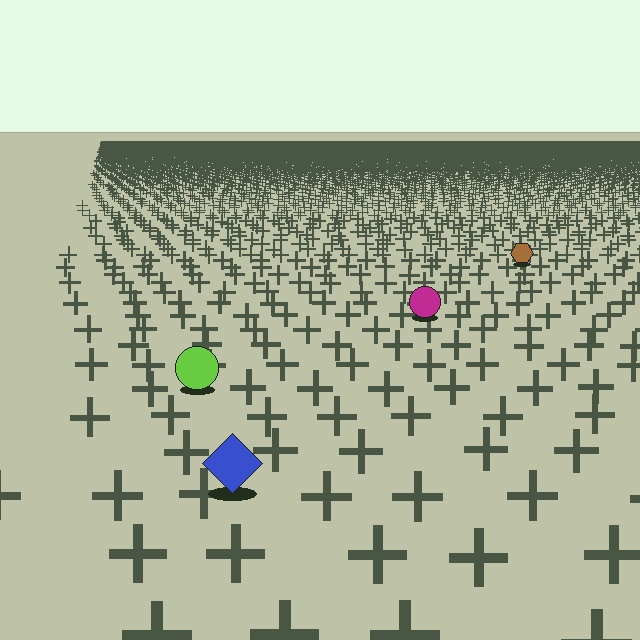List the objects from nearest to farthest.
From nearest to farthest: the blue diamond, the lime circle, the magenta circle, the brown hexagon.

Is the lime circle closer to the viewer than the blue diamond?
No. The blue diamond is closer — you can tell from the texture gradient: the ground texture is coarser near it.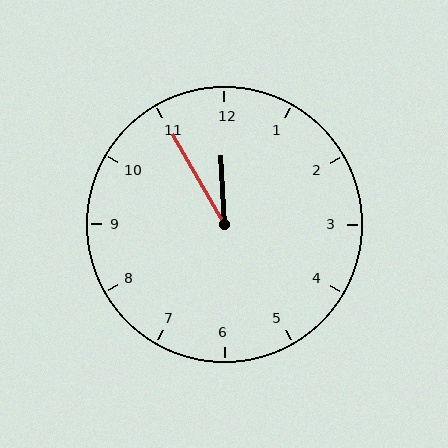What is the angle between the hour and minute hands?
Approximately 28 degrees.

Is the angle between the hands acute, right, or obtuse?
It is acute.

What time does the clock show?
11:55.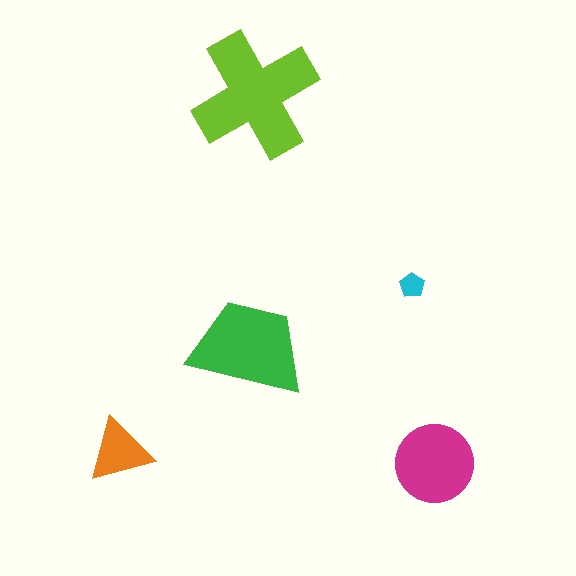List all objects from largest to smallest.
The lime cross, the green trapezoid, the magenta circle, the orange triangle, the cyan pentagon.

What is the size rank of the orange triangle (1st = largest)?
4th.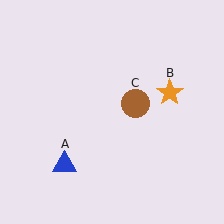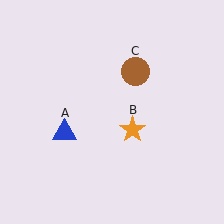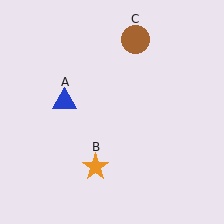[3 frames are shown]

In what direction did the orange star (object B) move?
The orange star (object B) moved down and to the left.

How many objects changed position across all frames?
3 objects changed position: blue triangle (object A), orange star (object B), brown circle (object C).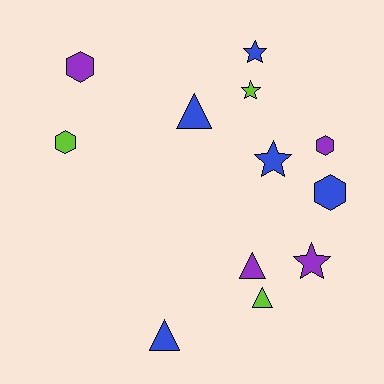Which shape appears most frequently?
Triangle, with 4 objects.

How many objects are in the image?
There are 12 objects.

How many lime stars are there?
There is 1 lime star.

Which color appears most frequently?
Blue, with 5 objects.